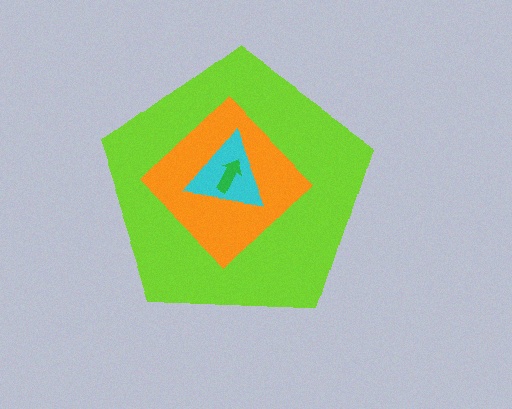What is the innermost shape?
The green arrow.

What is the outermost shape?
The lime pentagon.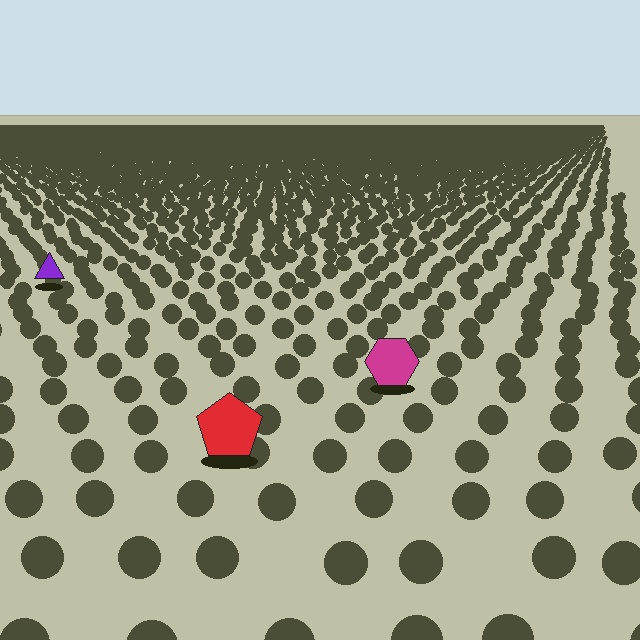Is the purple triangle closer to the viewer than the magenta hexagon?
No. The magenta hexagon is closer — you can tell from the texture gradient: the ground texture is coarser near it.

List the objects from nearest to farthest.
From nearest to farthest: the red pentagon, the magenta hexagon, the purple triangle.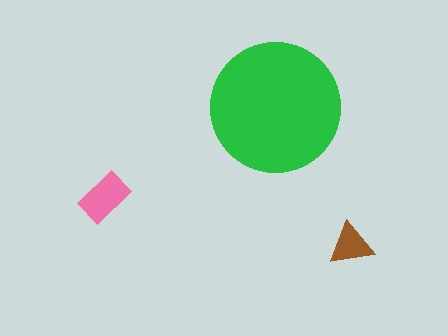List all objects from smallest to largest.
The brown triangle, the pink rectangle, the green circle.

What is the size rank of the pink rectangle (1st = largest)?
2nd.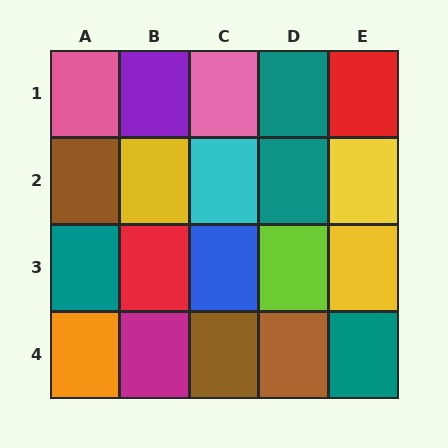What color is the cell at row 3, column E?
Yellow.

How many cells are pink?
2 cells are pink.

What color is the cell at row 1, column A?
Pink.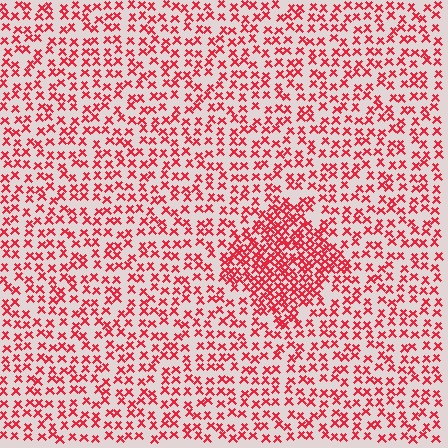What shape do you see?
I see a diamond.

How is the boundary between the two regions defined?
The boundary is defined by a change in element density (approximately 2.1x ratio). All elements are the same color, size, and shape.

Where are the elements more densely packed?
The elements are more densely packed inside the diamond boundary.